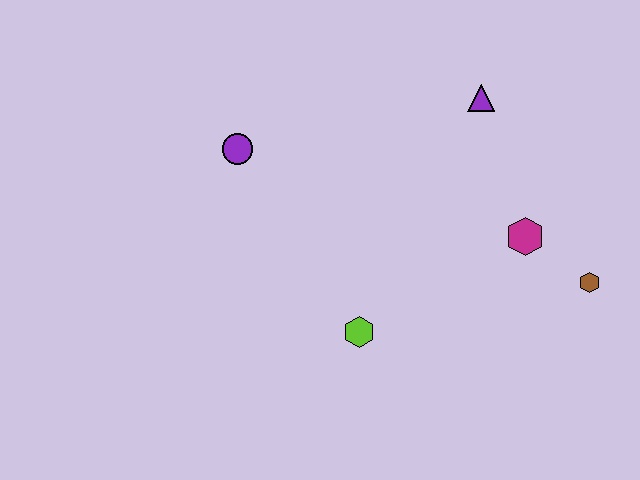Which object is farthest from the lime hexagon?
The purple triangle is farthest from the lime hexagon.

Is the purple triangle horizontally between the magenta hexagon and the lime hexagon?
Yes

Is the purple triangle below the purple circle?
No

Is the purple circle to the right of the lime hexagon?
No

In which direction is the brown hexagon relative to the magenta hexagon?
The brown hexagon is to the right of the magenta hexagon.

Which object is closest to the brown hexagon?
The magenta hexagon is closest to the brown hexagon.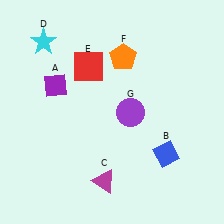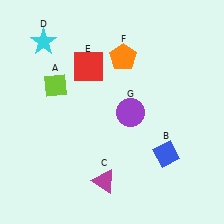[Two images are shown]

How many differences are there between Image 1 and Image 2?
There is 1 difference between the two images.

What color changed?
The diamond (A) changed from purple in Image 1 to lime in Image 2.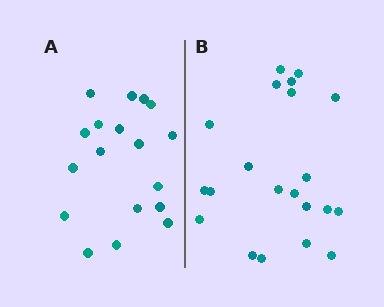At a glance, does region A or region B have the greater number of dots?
Region B (the right region) has more dots.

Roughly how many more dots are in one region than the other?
Region B has just a few more — roughly 2 or 3 more dots than region A.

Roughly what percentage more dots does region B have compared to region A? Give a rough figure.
About 15% more.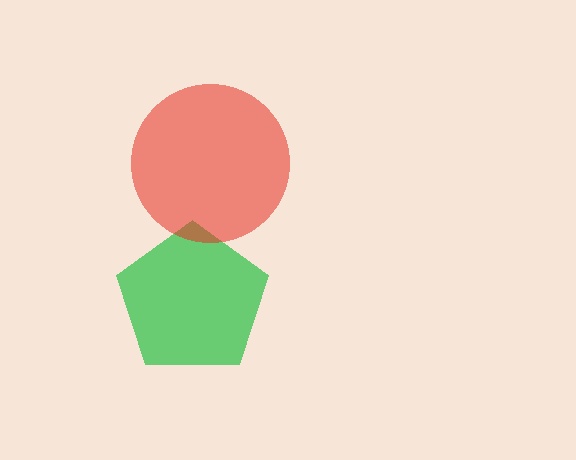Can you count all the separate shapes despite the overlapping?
Yes, there are 2 separate shapes.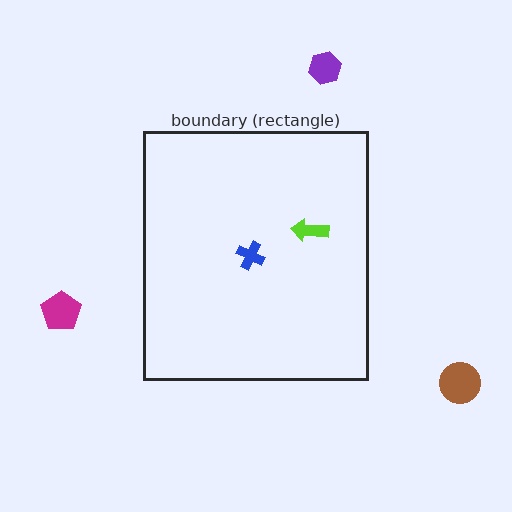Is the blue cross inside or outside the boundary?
Inside.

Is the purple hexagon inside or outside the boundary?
Outside.